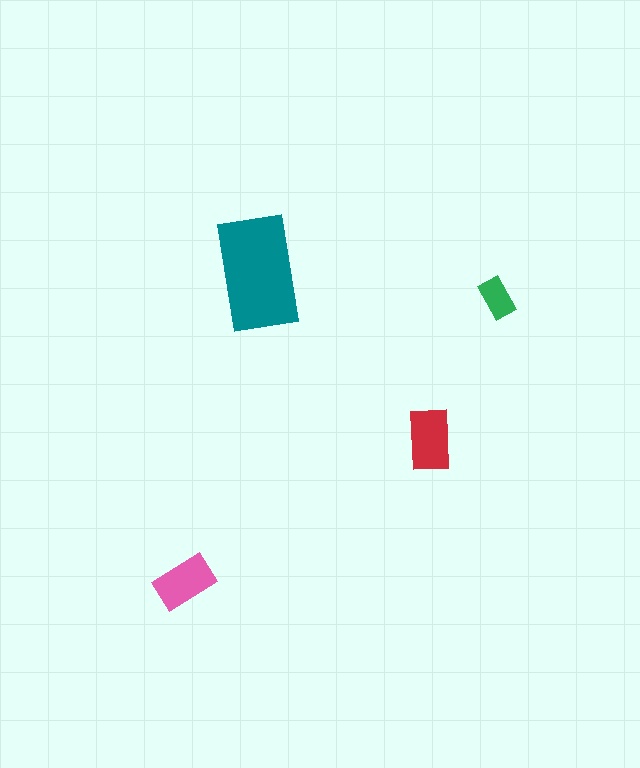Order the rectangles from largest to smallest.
the teal one, the red one, the pink one, the green one.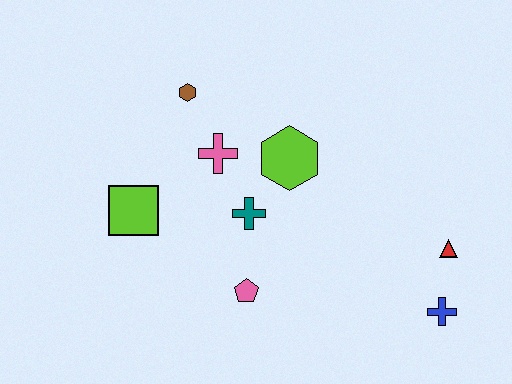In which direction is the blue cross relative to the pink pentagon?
The blue cross is to the right of the pink pentagon.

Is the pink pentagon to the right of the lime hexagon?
No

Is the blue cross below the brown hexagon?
Yes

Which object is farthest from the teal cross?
The blue cross is farthest from the teal cross.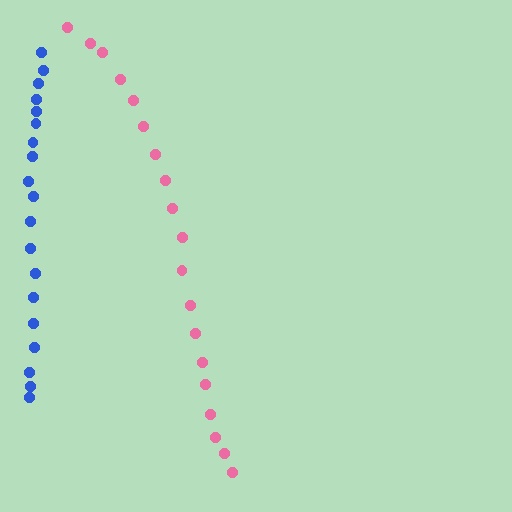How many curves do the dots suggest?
There are 2 distinct paths.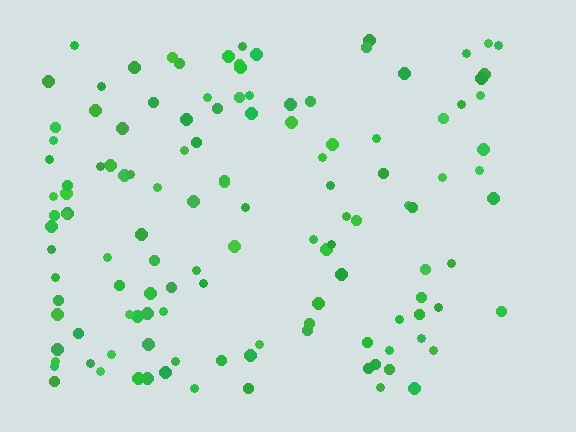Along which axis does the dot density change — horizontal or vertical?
Horizontal.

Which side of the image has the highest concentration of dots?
The left.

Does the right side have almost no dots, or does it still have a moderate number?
Still a moderate number, just noticeably fewer than the left.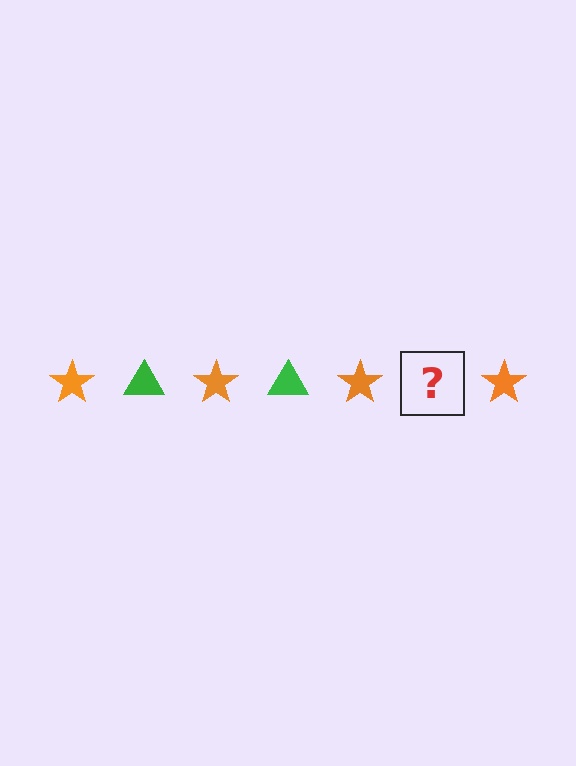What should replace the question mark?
The question mark should be replaced with a green triangle.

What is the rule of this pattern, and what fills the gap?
The rule is that the pattern alternates between orange star and green triangle. The gap should be filled with a green triangle.